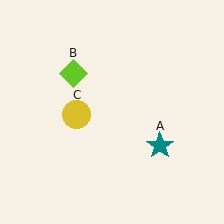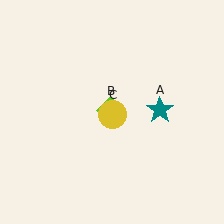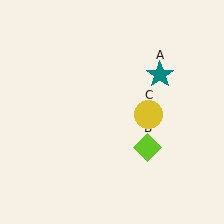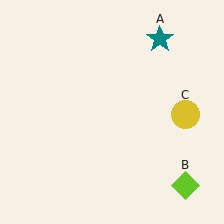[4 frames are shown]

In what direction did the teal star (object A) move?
The teal star (object A) moved up.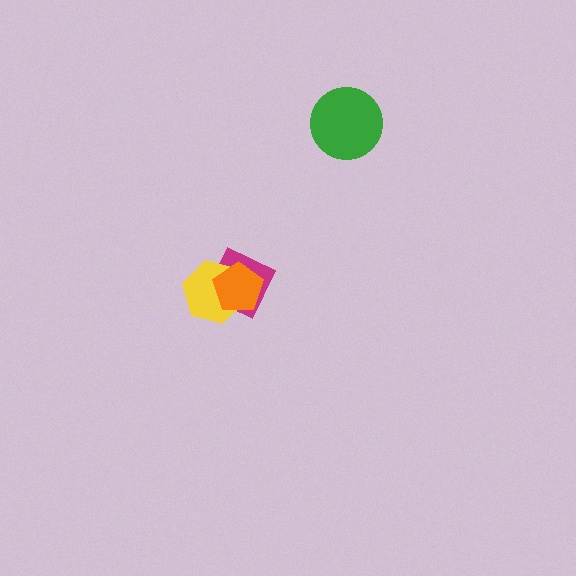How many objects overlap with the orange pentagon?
2 objects overlap with the orange pentagon.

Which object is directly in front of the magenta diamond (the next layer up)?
The yellow hexagon is directly in front of the magenta diamond.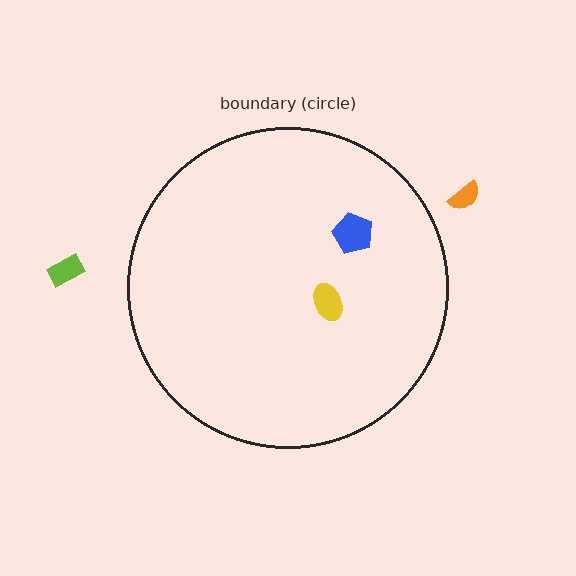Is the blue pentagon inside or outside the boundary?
Inside.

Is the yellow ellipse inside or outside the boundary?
Inside.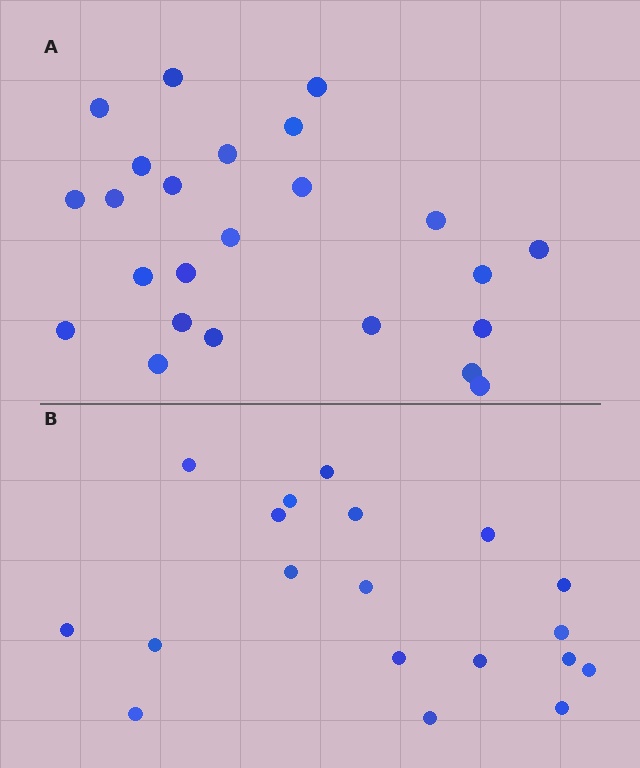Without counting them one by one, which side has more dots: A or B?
Region A (the top region) has more dots.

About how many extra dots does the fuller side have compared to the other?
Region A has about 5 more dots than region B.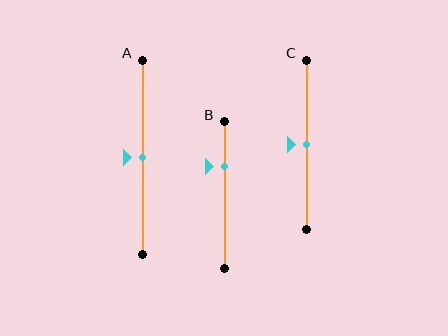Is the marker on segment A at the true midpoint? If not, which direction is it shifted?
Yes, the marker on segment A is at the true midpoint.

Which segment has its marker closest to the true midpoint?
Segment A has its marker closest to the true midpoint.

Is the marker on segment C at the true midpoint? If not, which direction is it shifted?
Yes, the marker on segment C is at the true midpoint.